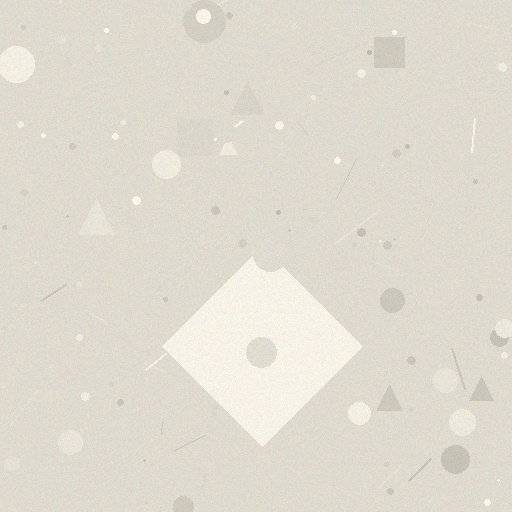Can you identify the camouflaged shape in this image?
The camouflaged shape is a diamond.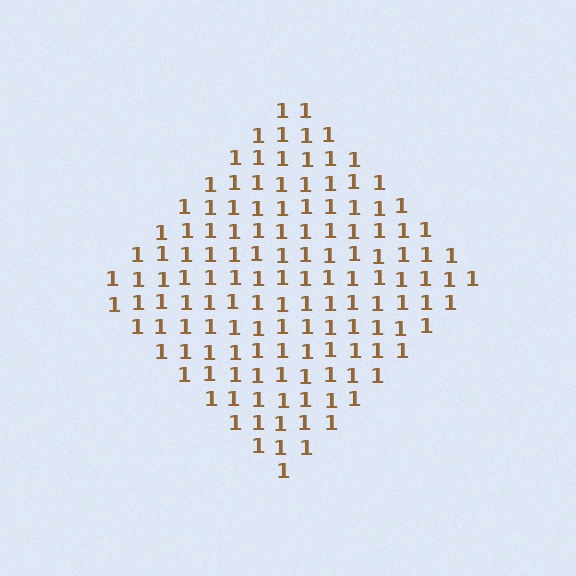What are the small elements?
The small elements are digit 1's.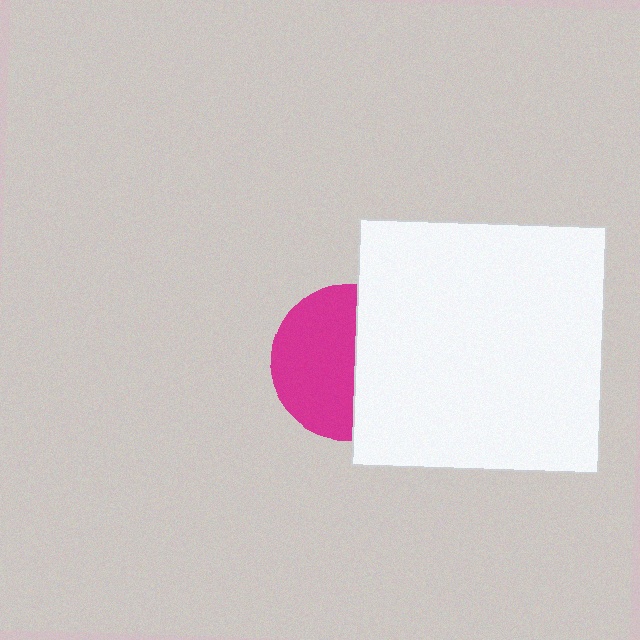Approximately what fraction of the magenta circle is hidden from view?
Roughly 46% of the magenta circle is hidden behind the white square.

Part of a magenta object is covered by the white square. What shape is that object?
It is a circle.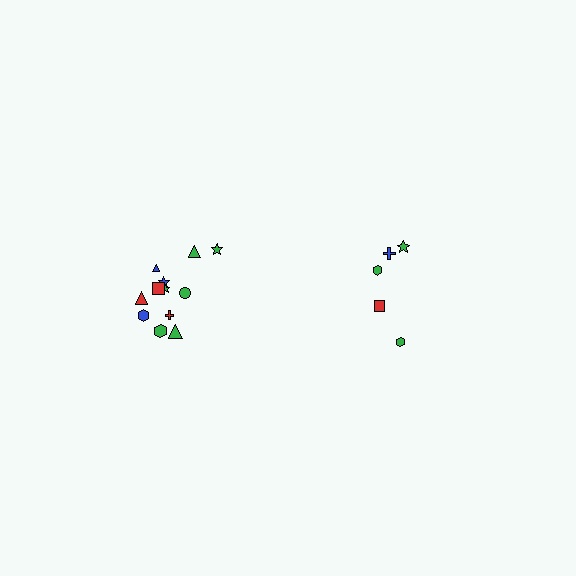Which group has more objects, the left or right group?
The left group.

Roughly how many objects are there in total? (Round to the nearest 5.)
Roughly 15 objects in total.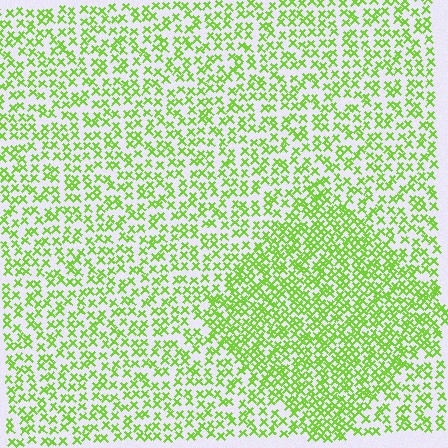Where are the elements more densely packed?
The elements are more densely packed inside the diamond boundary.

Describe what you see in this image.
The image contains small lime elements arranged at two different densities. A diamond-shaped region is visible where the elements are more densely packed than the surrounding area.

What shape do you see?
I see a diamond.